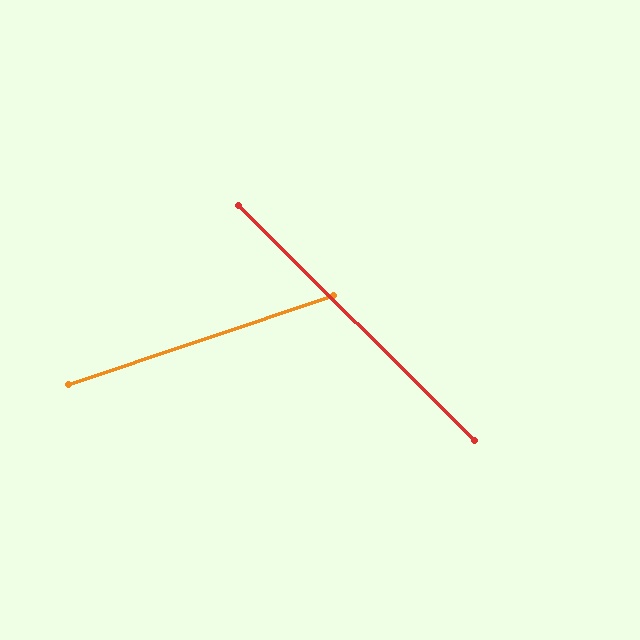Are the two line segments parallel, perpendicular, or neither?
Neither parallel nor perpendicular — they differ by about 63°.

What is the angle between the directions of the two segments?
Approximately 63 degrees.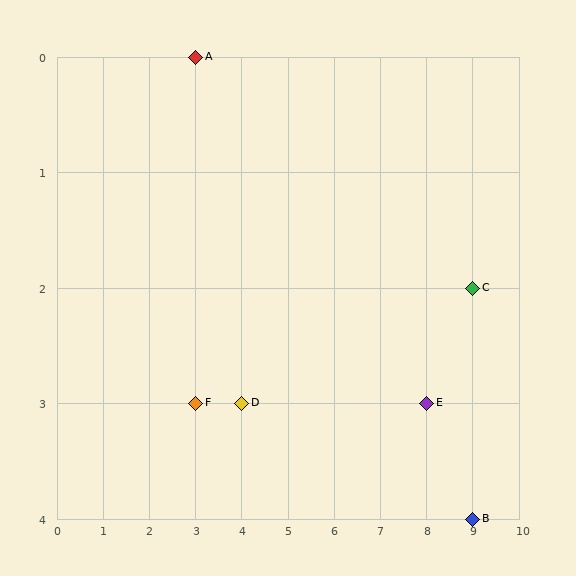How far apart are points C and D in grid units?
Points C and D are 5 columns and 1 row apart (about 5.1 grid units diagonally).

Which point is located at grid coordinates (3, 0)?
Point A is at (3, 0).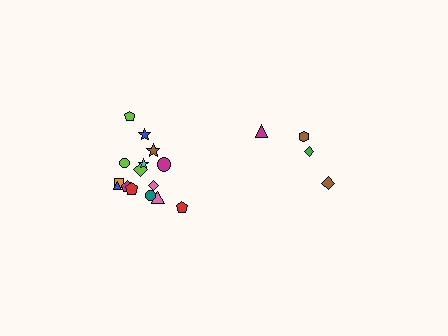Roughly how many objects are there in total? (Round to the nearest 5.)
Roughly 20 objects in total.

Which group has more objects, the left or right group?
The left group.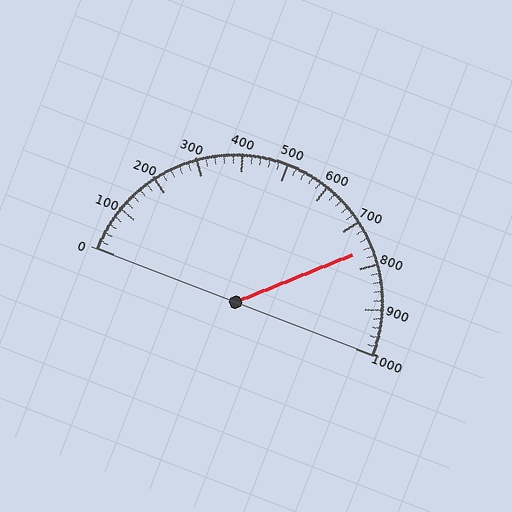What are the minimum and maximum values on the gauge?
The gauge ranges from 0 to 1000.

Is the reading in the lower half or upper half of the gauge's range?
The reading is in the upper half of the range (0 to 1000).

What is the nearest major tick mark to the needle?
The nearest major tick mark is 800.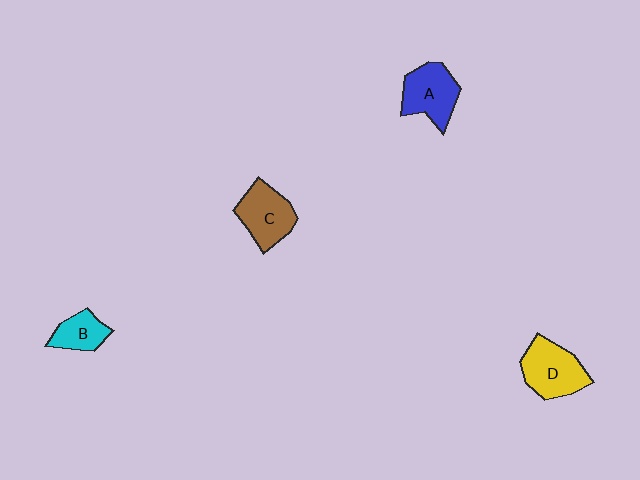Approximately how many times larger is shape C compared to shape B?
Approximately 1.5 times.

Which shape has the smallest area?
Shape B (cyan).